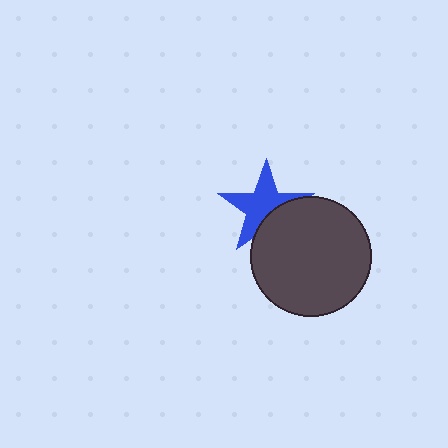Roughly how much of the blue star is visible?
Most of it is visible (roughly 67%).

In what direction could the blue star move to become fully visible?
The blue star could move toward the upper-left. That would shift it out from behind the dark gray circle entirely.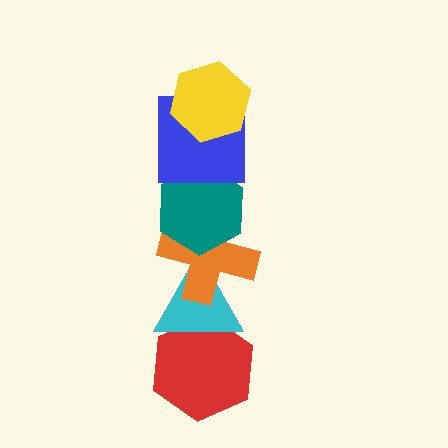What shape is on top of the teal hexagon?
The blue square is on top of the teal hexagon.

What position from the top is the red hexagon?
The red hexagon is 6th from the top.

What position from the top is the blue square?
The blue square is 2nd from the top.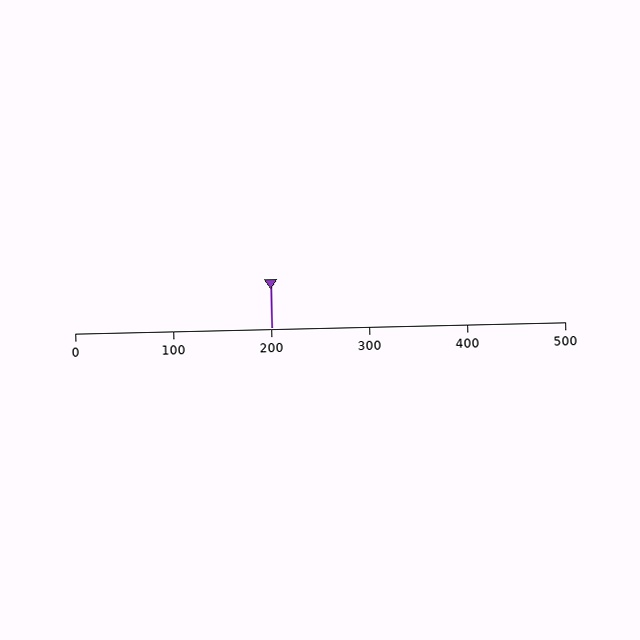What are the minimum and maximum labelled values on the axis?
The axis runs from 0 to 500.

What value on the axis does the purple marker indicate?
The marker indicates approximately 200.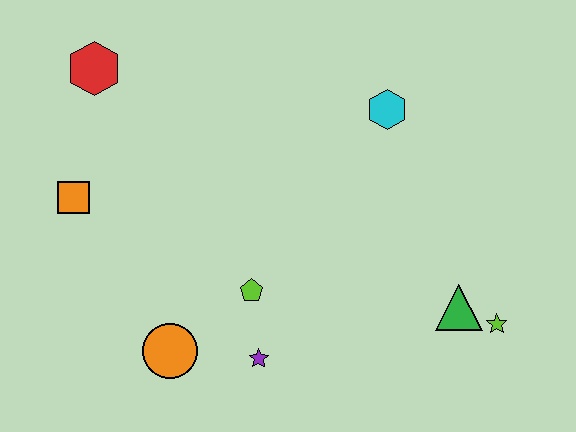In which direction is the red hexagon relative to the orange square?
The red hexagon is above the orange square.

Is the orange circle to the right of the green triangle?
No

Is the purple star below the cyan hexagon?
Yes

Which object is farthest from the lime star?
The red hexagon is farthest from the lime star.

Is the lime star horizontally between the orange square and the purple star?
No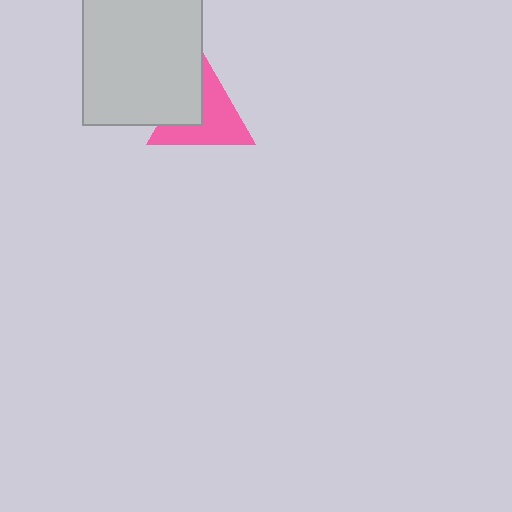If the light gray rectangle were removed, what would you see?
You would see the complete pink triangle.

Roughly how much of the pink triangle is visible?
Most of it is visible (roughly 66%).